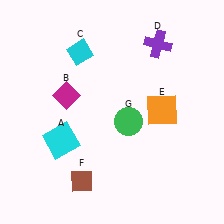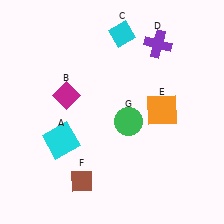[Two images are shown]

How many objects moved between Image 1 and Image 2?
1 object moved between the two images.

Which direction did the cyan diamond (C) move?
The cyan diamond (C) moved right.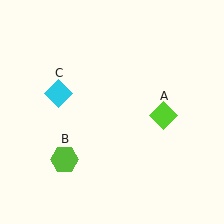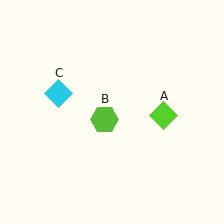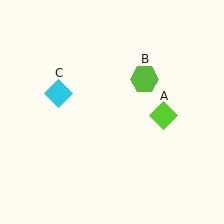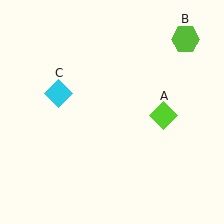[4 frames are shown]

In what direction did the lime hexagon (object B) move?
The lime hexagon (object B) moved up and to the right.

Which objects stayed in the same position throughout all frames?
Lime diamond (object A) and cyan diamond (object C) remained stationary.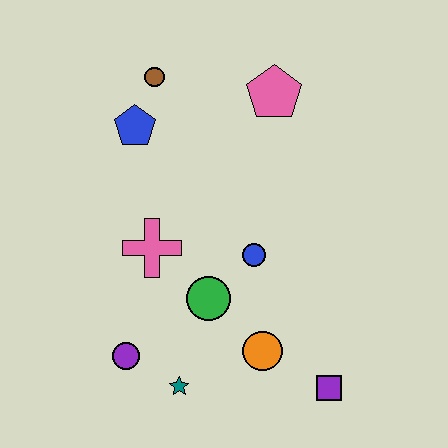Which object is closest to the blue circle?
The green circle is closest to the blue circle.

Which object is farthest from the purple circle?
The pink pentagon is farthest from the purple circle.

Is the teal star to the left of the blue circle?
Yes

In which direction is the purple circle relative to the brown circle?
The purple circle is below the brown circle.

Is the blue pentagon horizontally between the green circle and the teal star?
No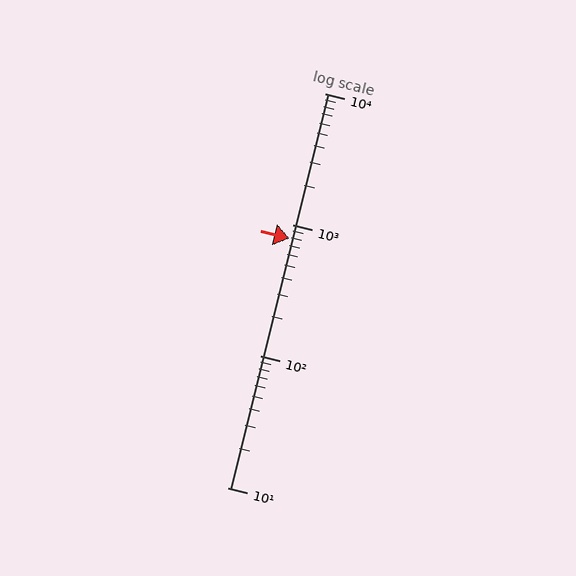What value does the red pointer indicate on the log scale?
The pointer indicates approximately 780.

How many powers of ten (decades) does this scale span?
The scale spans 3 decades, from 10 to 10000.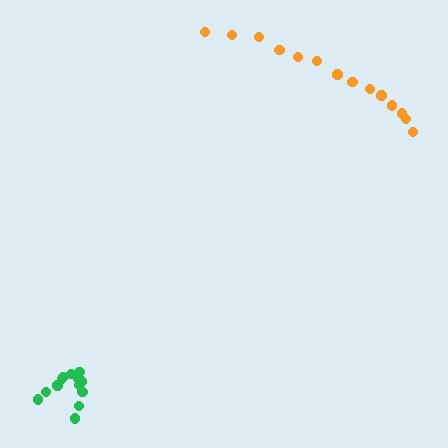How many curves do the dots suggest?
There are 2 distinct paths.